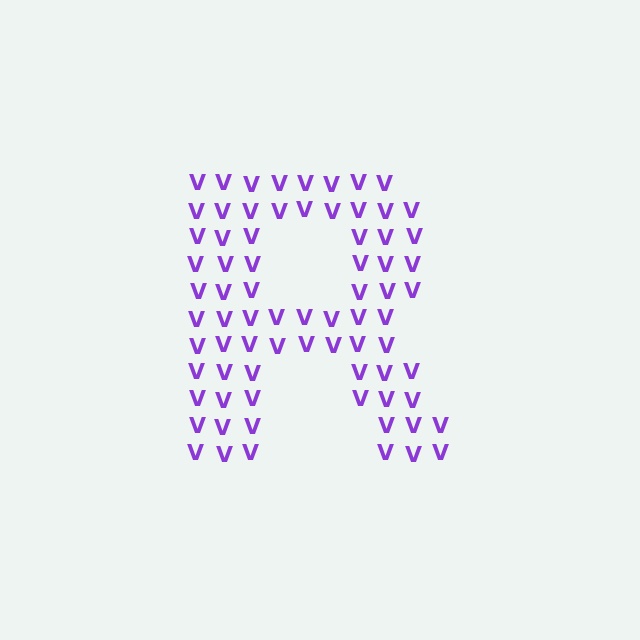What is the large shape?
The large shape is the letter R.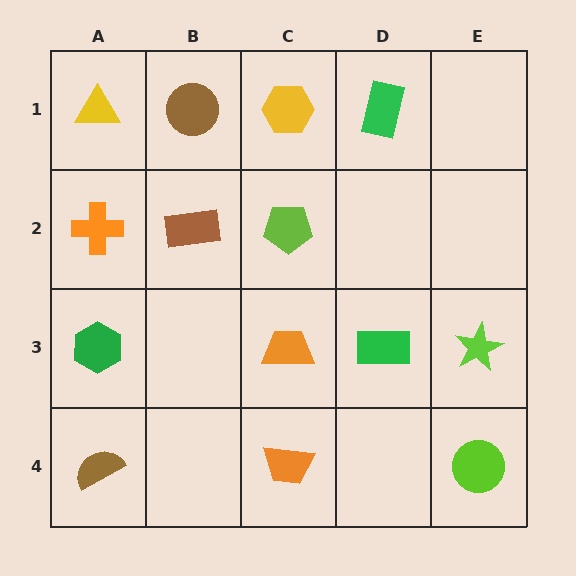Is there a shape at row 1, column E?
No, that cell is empty.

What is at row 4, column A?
A brown semicircle.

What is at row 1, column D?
A green rectangle.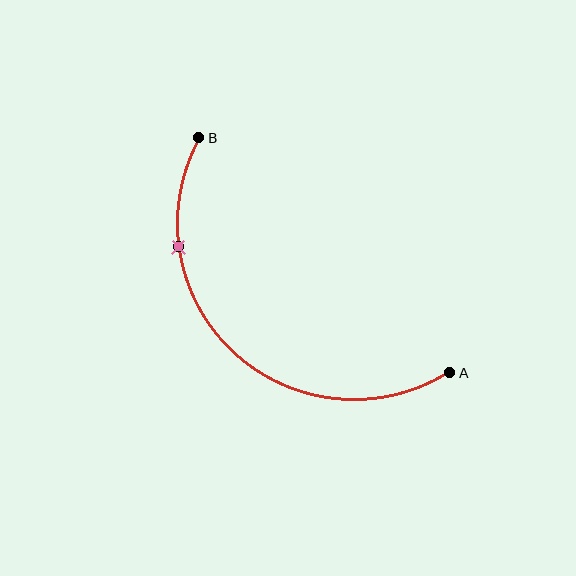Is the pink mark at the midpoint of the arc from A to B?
No. The pink mark lies on the arc but is closer to endpoint B. The arc midpoint would be at the point on the curve equidistant along the arc from both A and B.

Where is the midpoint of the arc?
The arc midpoint is the point on the curve farthest from the straight line joining A and B. It sits below and to the left of that line.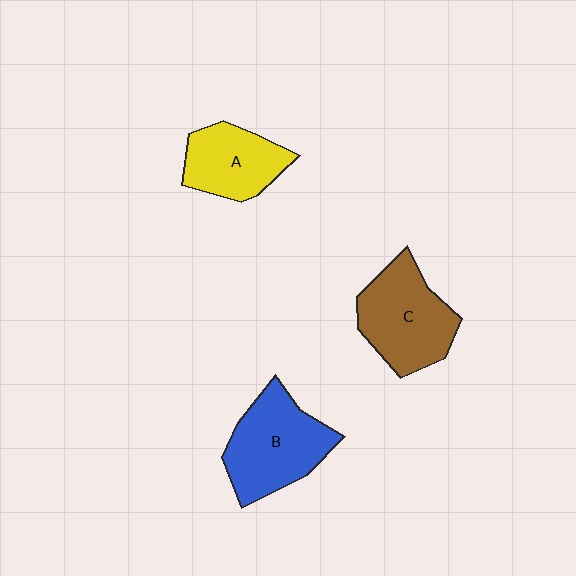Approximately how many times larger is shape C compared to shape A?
Approximately 1.3 times.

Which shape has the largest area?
Shape B (blue).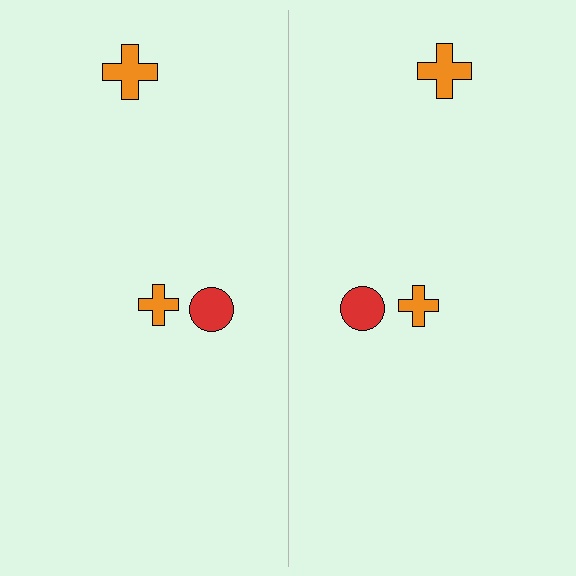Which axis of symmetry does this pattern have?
The pattern has a vertical axis of symmetry running through the center of the image.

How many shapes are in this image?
There are 6 shapes in this image.